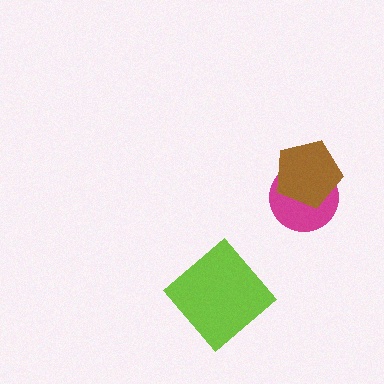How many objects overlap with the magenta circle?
1 object overlaps with the magenta circle.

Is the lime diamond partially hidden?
No, no other shape covers it.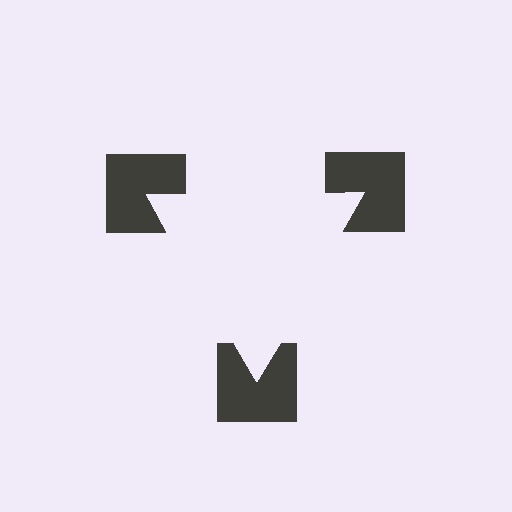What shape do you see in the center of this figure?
An illusory triangle — its edges are inferred from the aligned wedge cuts in the notched squares, not physically drawn.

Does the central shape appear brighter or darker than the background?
It typically appears slightly brighter than the background, even though no actual brightness change is drawn.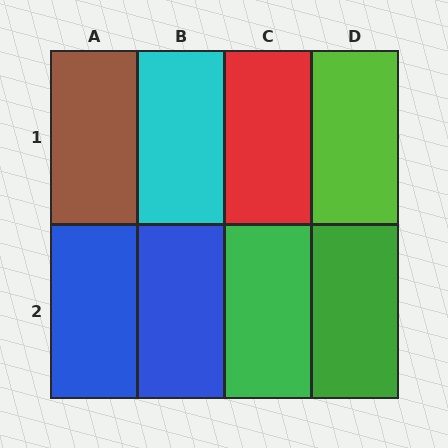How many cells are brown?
1 cell is brown.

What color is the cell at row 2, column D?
Green.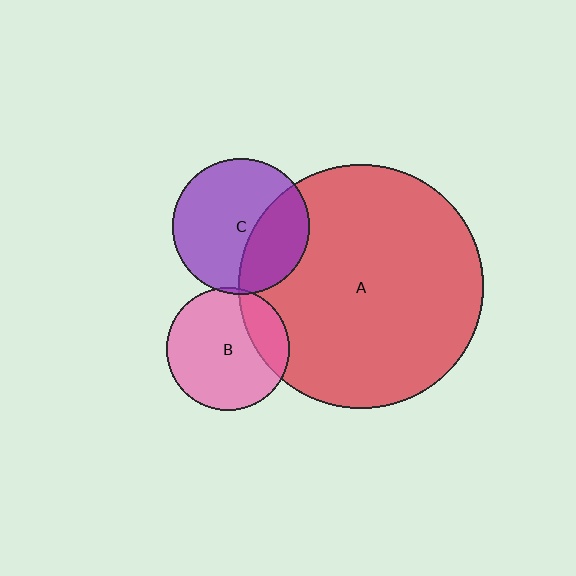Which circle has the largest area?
Circle A (red).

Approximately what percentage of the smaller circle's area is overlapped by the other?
Approximately 35%.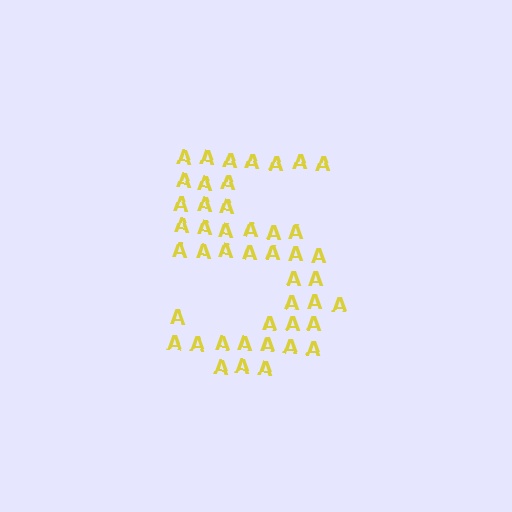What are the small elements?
The small elements are letter A's.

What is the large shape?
The large shape is the digit 5.